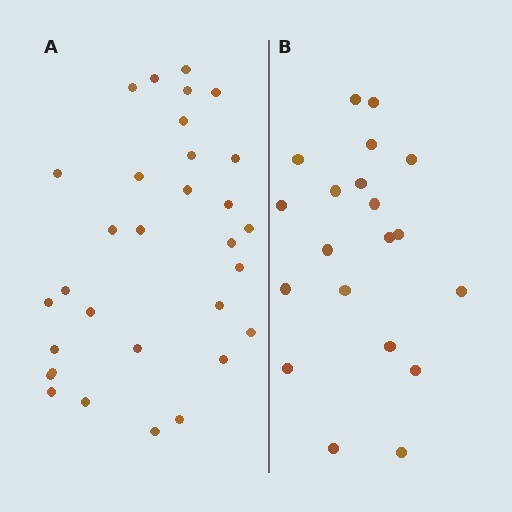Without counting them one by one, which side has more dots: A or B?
Region A (the left region) has more dots.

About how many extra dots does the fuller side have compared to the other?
Region A has roughly 12 or so more dots than region B.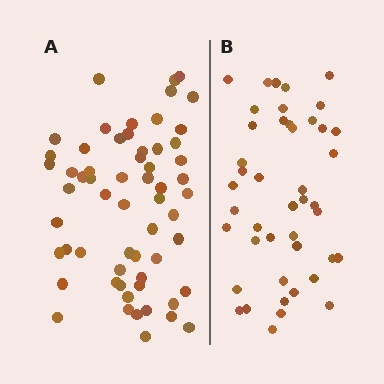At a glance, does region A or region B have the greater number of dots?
Region A (the left region) has more dots.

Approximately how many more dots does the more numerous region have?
Region A has approximately 15 more dots than region B.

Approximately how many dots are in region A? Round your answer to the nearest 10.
About 60 dots.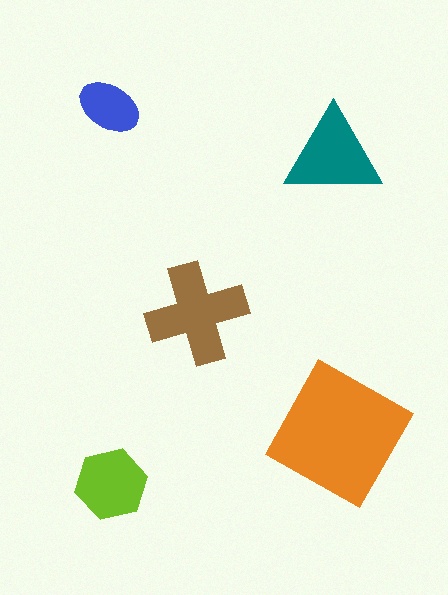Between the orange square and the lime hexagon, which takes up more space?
The orange square.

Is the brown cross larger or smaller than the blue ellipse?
Larger.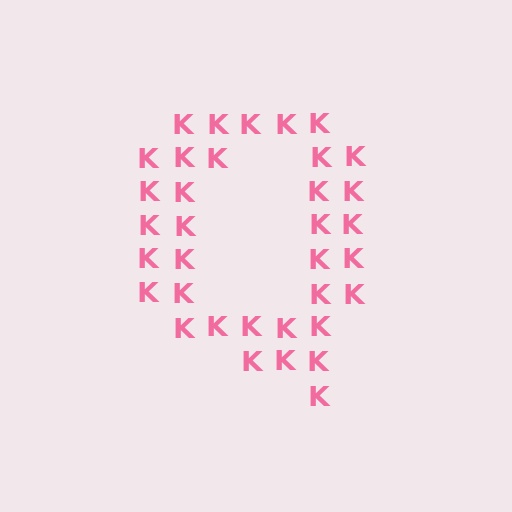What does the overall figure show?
The overall figure shows the letter Q.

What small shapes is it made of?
It is made of small letter K's.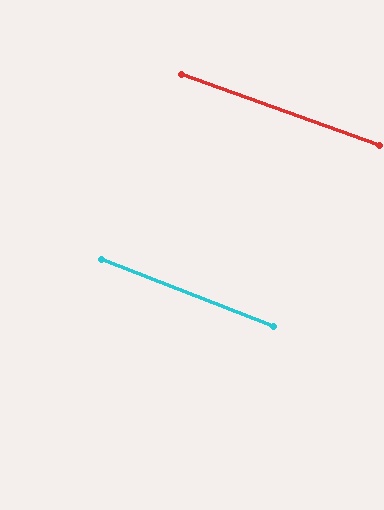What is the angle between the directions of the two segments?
Approximately 2 degrees.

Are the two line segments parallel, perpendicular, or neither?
Parallel — their directions differ by only 1.5°.